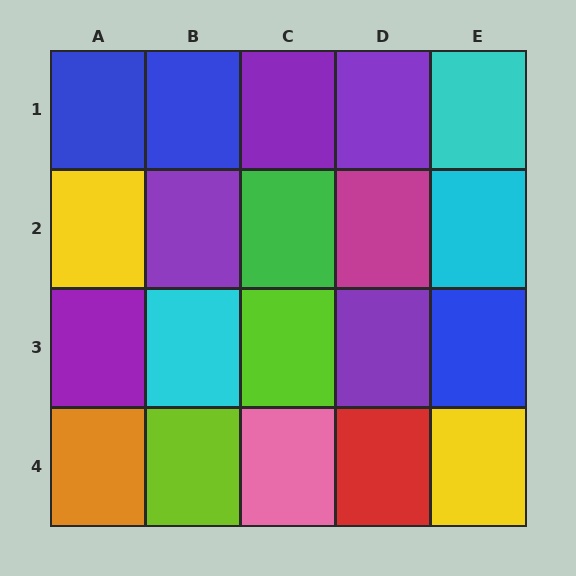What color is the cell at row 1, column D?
Purple.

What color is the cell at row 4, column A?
Orange.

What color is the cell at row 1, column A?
Blue.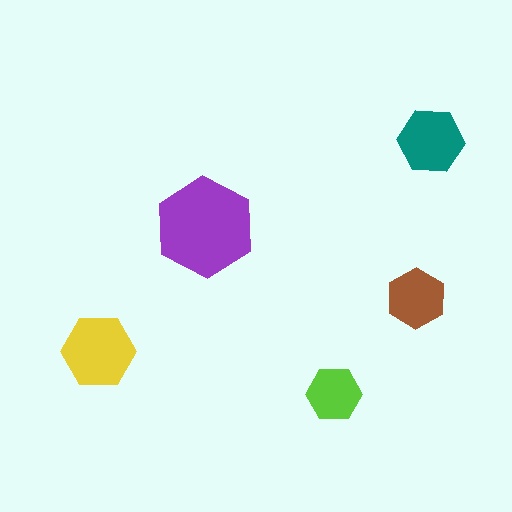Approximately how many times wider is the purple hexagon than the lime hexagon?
About 2 times wider.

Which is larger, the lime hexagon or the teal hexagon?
The teal one.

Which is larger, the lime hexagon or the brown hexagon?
The brown one.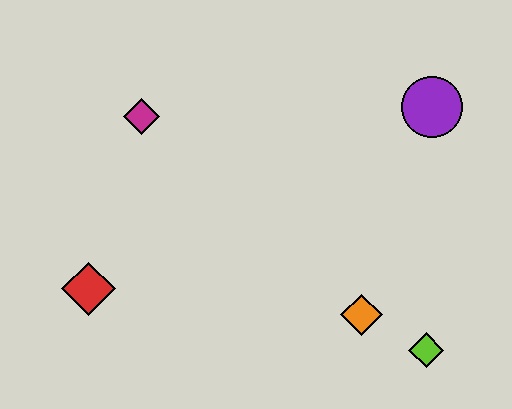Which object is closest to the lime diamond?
The orange diamond is closest to the lime diamond.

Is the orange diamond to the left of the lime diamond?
Yes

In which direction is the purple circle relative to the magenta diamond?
The purple circle is to the right of the magenta diamond.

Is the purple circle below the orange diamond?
No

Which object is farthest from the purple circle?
The red diamond is farthest from the purple circle.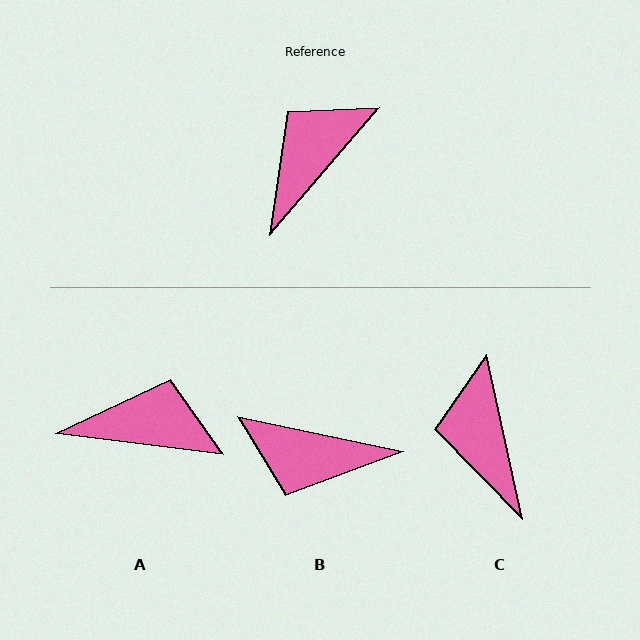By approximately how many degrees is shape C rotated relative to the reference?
Approximately 53 degrees counter-clockwise.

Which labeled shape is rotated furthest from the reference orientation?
B, about 119 degrees away.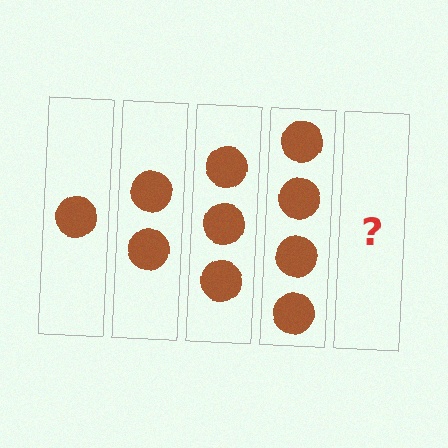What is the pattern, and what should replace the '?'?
The pattern is that each step adds one more circle. The '?' should be 5 circles.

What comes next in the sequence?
The next element should be 5 circles.